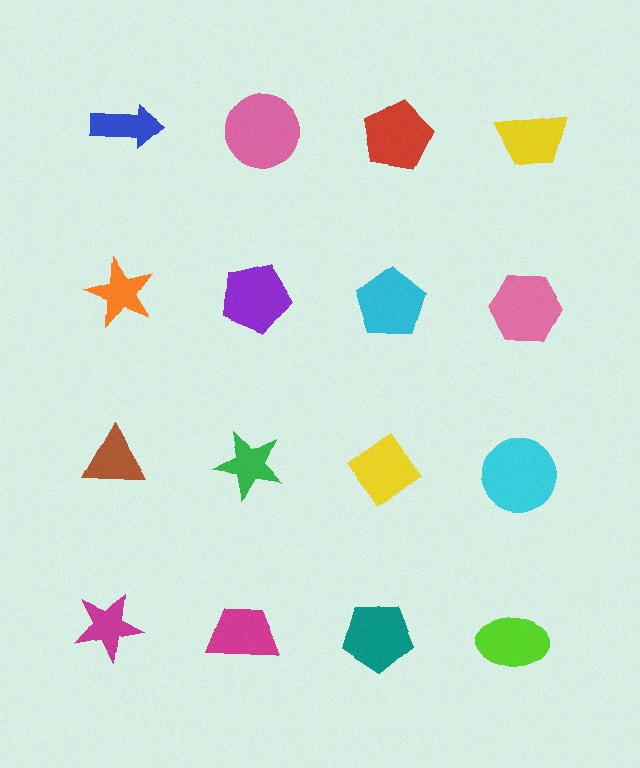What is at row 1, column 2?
A pink circle.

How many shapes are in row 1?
4 shapes.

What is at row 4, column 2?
A magenta trapezoid.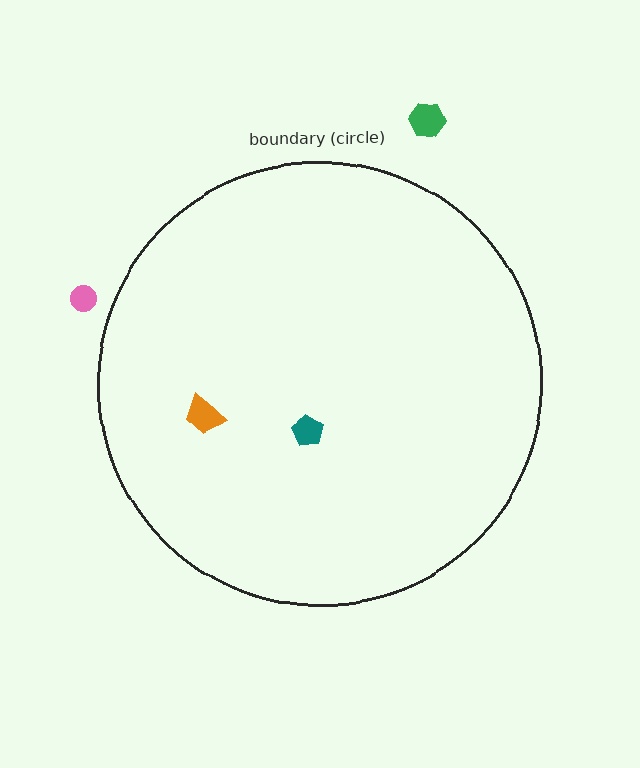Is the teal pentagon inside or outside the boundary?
Inside.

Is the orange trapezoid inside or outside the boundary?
Inside.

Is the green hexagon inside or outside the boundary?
Outside.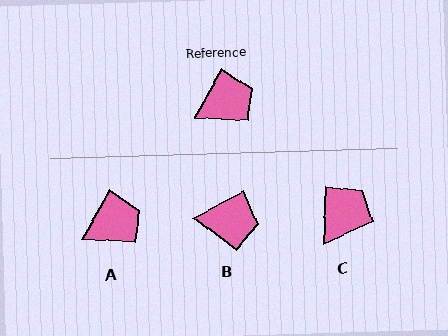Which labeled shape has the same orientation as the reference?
A.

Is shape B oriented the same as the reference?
No, it is off by about 33 degrees.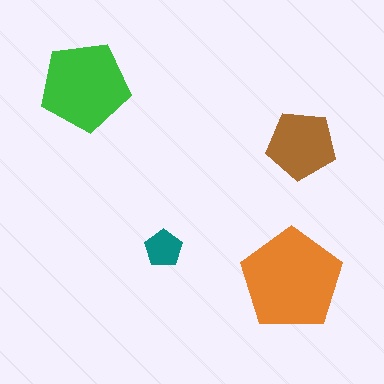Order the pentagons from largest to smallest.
the orange one, the green one, the brown one, the teal one.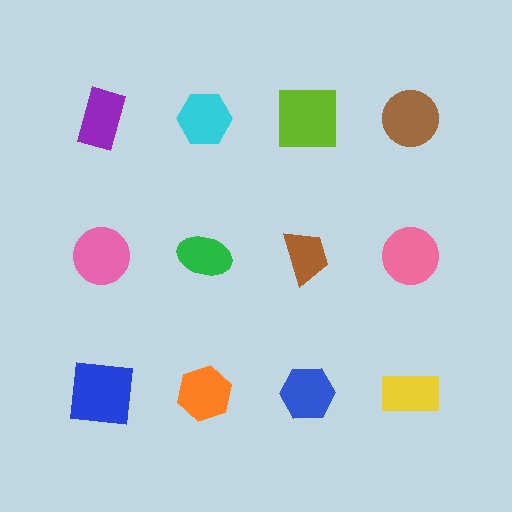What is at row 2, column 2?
A green ellipse.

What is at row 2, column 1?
A pink circle.